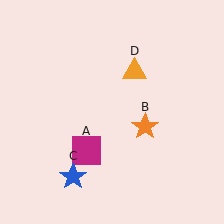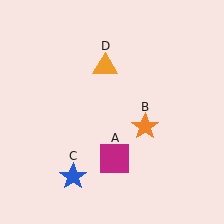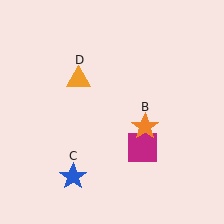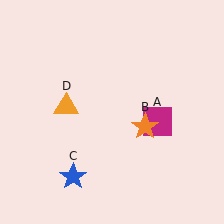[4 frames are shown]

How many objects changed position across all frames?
2 objects changed position: magenta square (object A), orange triangle (object D).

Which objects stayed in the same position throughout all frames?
Orange star (object B) and blue star (object C) remained stationary.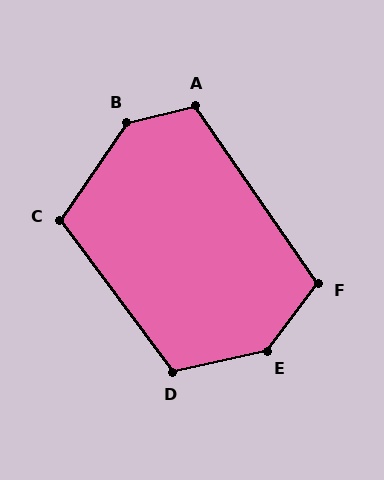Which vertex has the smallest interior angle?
F, at approximately 108 degrees.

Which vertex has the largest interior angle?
E, at approximately 140 degrees.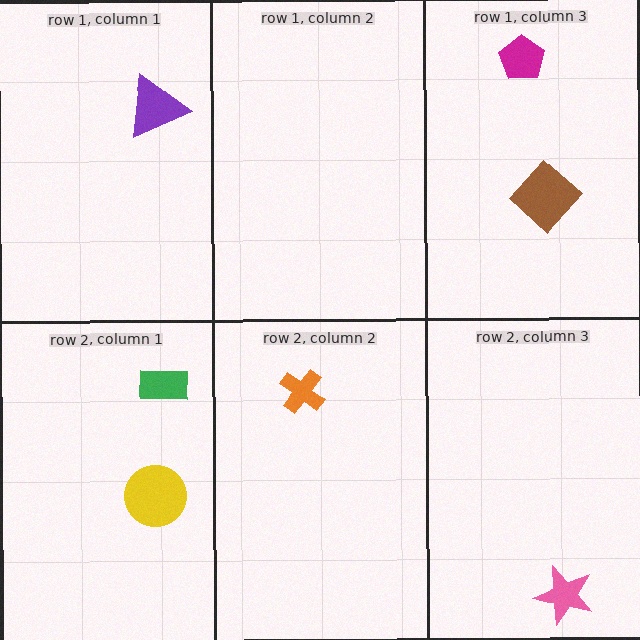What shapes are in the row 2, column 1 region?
The green rectangle, the yellow circle.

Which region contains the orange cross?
The row 2, column 2 region.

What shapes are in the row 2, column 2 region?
The orange cross.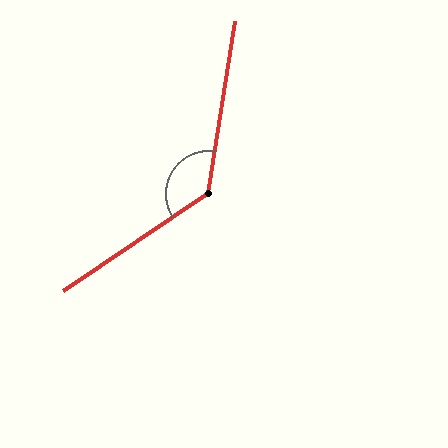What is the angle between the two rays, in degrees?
Approximately 132 degrees.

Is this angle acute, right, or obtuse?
It is obtuse.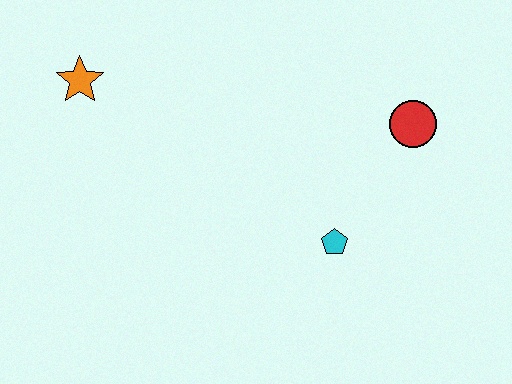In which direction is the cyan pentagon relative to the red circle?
The cyan pentagon is below the red circle.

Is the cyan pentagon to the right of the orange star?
Yes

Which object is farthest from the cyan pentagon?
The orange star is farthest from the cyan pentagon.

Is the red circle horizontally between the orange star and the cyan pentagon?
No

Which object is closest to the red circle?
The cyan pentagon is closest to the red circle.